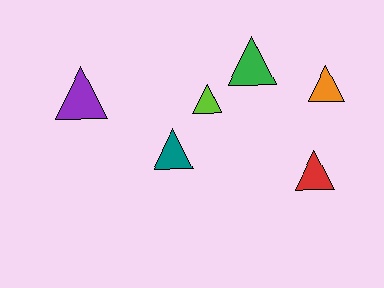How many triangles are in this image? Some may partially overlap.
There are 6 triangles.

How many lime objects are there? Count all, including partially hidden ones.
There is 1 lime object.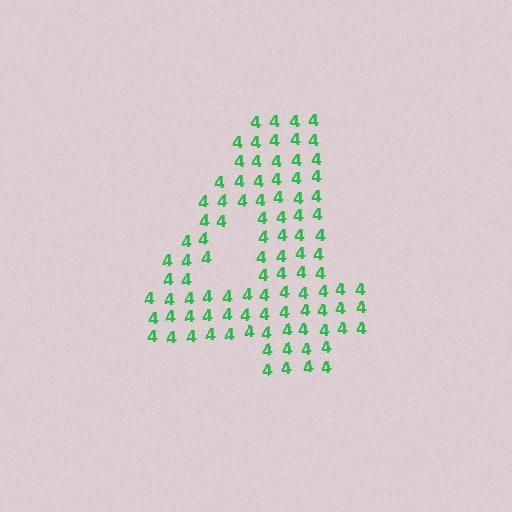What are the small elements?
The small elements are digit 4's.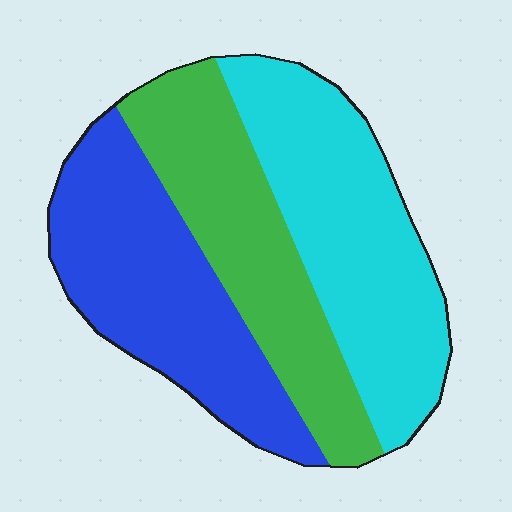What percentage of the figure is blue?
Blue covers 33% of the figure.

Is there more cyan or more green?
Cyan.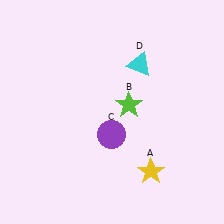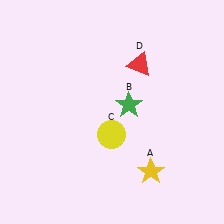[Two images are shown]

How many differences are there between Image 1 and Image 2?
There are 3 differences between the two images.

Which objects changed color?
B changed from lime to green. C changed from purple to yellow. D changed from cyan to red.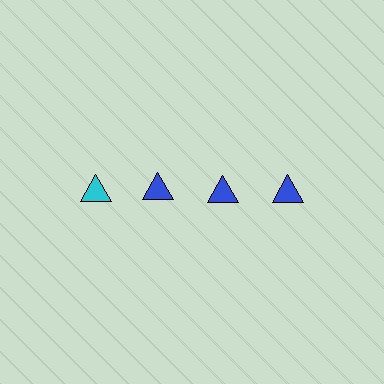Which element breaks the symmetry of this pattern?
The cyan triangle in the top row, leftmost column breaks the symmetry. All other shapes are blue triangles.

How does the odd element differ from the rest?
It has a different color: cyan instead of blue.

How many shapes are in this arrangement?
There are 4 shapes arranged in a grid pattern.